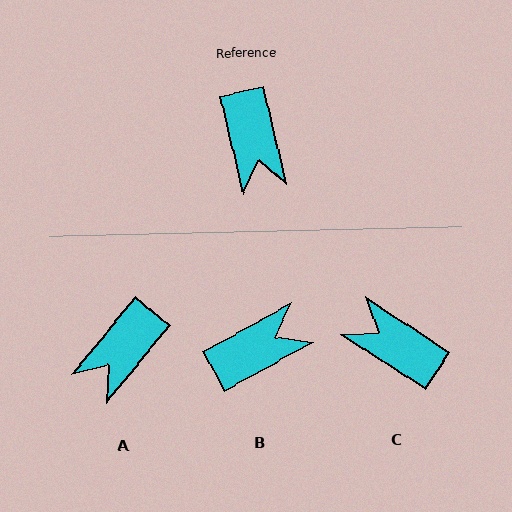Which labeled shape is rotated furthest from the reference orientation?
C, about 136 degrees away.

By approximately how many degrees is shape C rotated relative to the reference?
Approximately 136 degrees clockwise.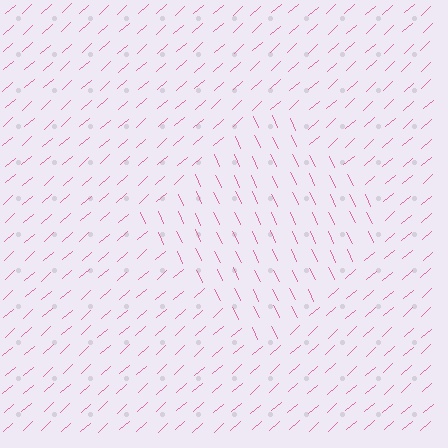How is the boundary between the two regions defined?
The boundary is defined purely by a change in line orientation (approximately 73 degrees difference). All lines are the same color and thickness.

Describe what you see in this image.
The image is filled with small pink line segments. A diamond region in the image has lines oriented differently from the surrounding lines, creating a visible texture boundary.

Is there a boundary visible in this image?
Yes, there is a texture boundary formed by a change in line orientation.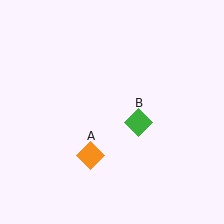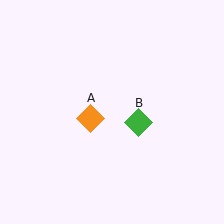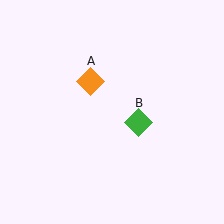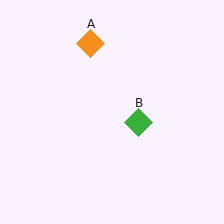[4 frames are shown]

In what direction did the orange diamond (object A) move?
The orange diamond (object A) moved up.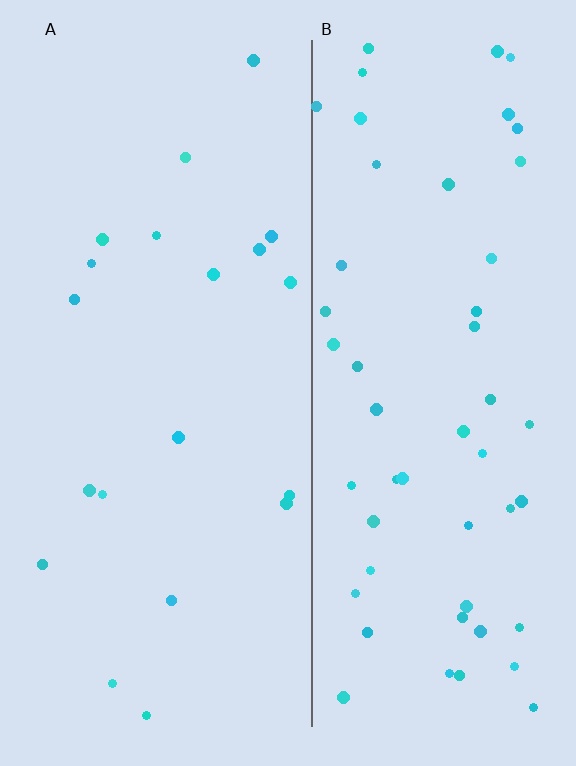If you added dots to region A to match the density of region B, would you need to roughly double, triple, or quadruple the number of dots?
Approximately triple.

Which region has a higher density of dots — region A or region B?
B (the right).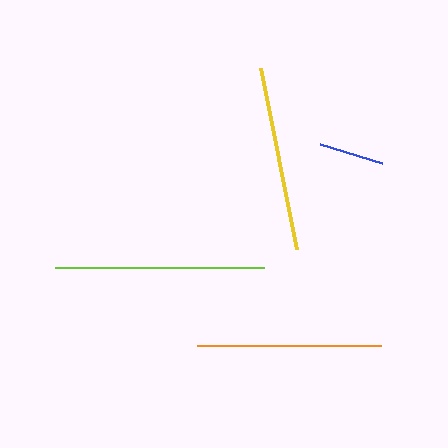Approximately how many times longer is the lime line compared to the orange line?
The lime line is approximately 1.1 times the length of the orange line.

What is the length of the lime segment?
The lime segment is approximately 209 pixels long.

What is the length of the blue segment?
The blue segment is approximately 65 pixels long.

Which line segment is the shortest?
The blue line is the shortest at approximately 65 pixels.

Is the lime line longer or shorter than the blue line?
The lime line is longer than the blue line.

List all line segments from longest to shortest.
From longest to shortest: lime, yellow, orange, blue.